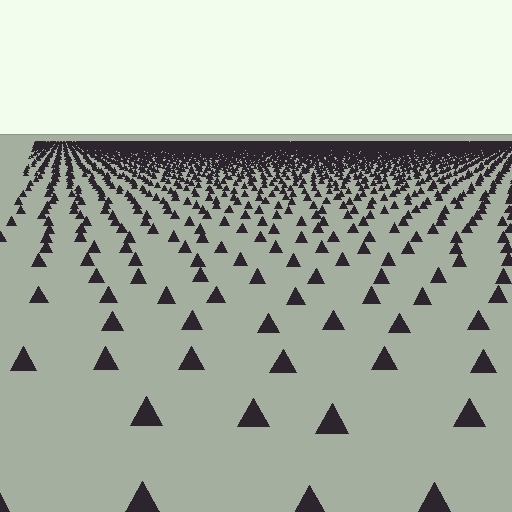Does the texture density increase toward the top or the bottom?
Density increases toward the top.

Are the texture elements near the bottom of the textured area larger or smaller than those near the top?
Larger. Near the bottom, elements are closer to the viewer and appear at a bigger on-screen size.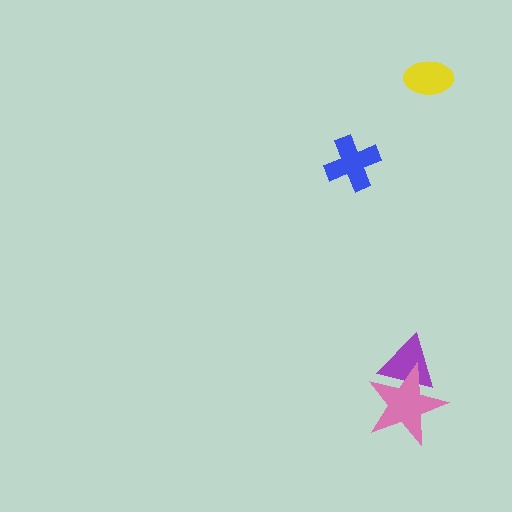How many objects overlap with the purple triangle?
1 object overlaps with the purple triangle.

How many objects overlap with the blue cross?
0 objects overlap with the blue cross.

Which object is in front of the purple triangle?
The pink star is in front of the purple triangle.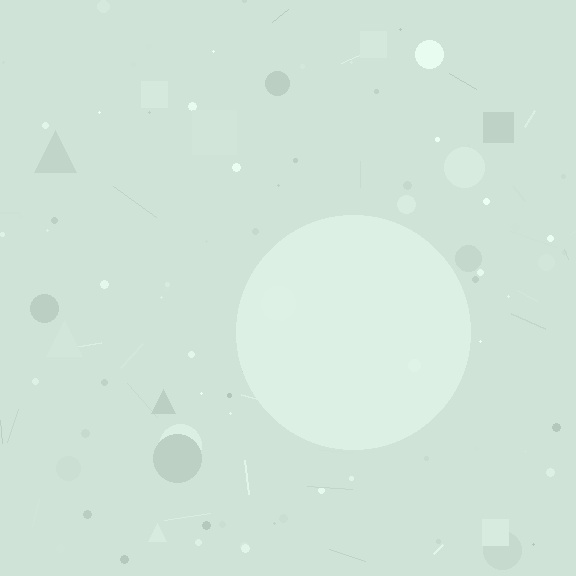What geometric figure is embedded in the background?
A circle is embedded in the background.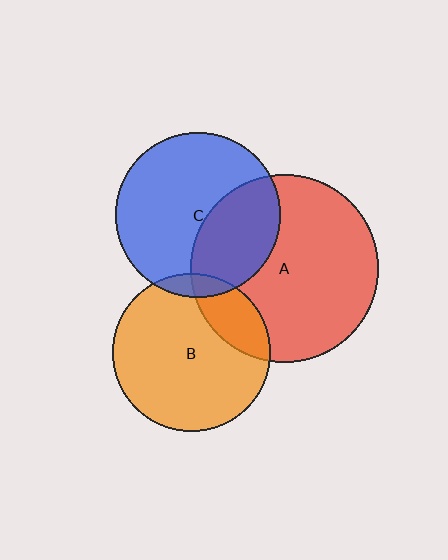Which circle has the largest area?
Circle A (red).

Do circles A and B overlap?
Yes.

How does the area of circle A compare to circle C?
Approximately 1.3 times.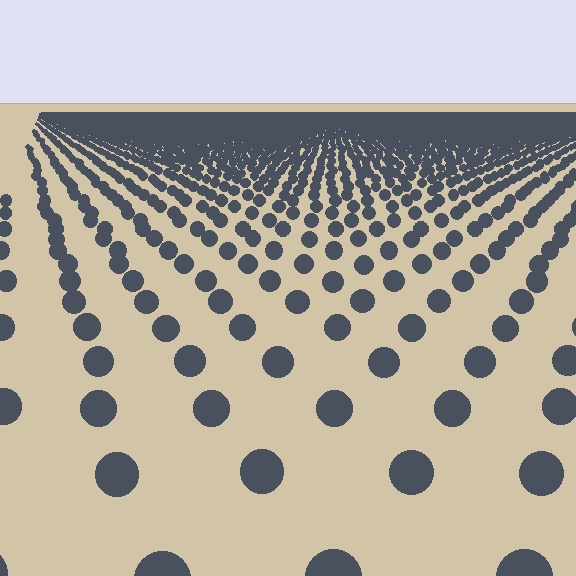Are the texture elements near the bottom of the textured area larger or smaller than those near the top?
Larger. Near the bottom, elements are closer to the viewer and appear at a bigger on-screen size.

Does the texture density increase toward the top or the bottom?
Density increases toward the top.